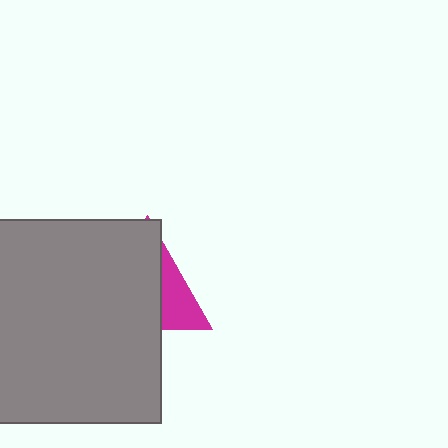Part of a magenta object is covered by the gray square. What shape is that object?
It is a triangle.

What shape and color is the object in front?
The object in front is a gray square.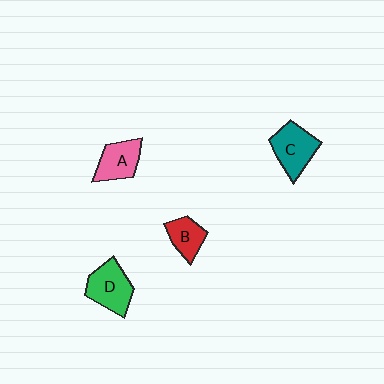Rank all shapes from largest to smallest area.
From largest to smallest: D (green), C (teal), A (pink), B (red).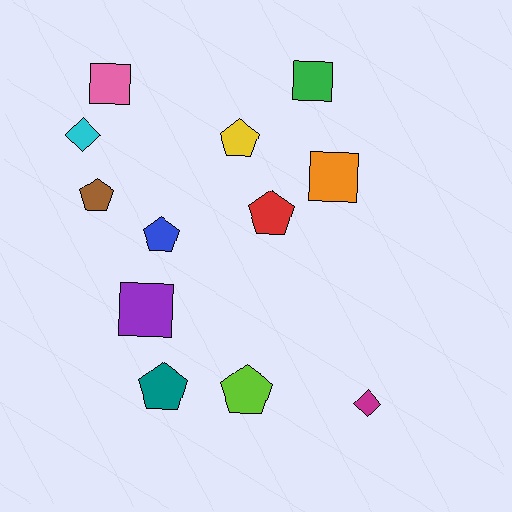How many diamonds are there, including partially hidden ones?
There are 2 diamonds.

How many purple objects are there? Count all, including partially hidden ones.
There is 1 purple object.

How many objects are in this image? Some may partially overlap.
There are 12 objects.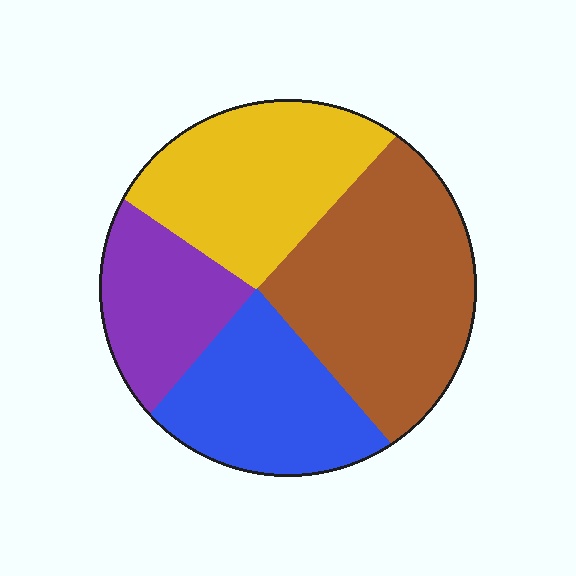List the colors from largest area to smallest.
From largest to smallest: brown, yellow, blue, purple.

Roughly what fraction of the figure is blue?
Blue takes up about one fifth (1/5) of the figure.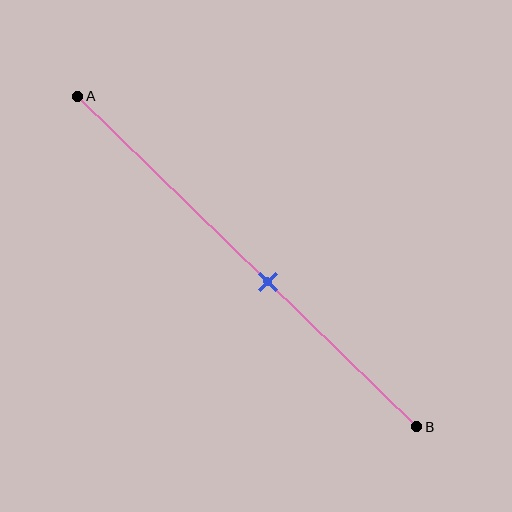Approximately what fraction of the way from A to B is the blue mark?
The blue mark is approximately 55% of the way from A to B.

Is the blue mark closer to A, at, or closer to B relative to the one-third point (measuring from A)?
The blue mark is closer to point B than the one-third point of segment AB.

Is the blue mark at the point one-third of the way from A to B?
No, the mark is at about 55% from A, not at the 33% one-third point.